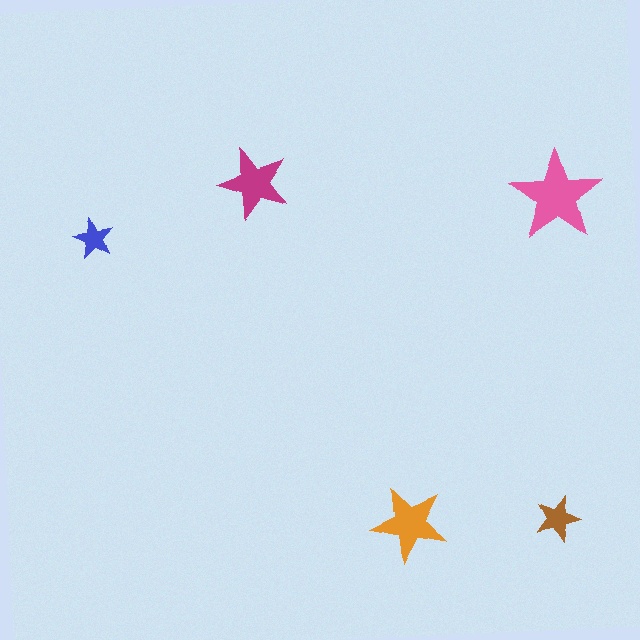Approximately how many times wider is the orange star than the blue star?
About 2 times wider.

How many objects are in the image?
There are 5 objects in the image.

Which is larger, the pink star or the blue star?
The pink one.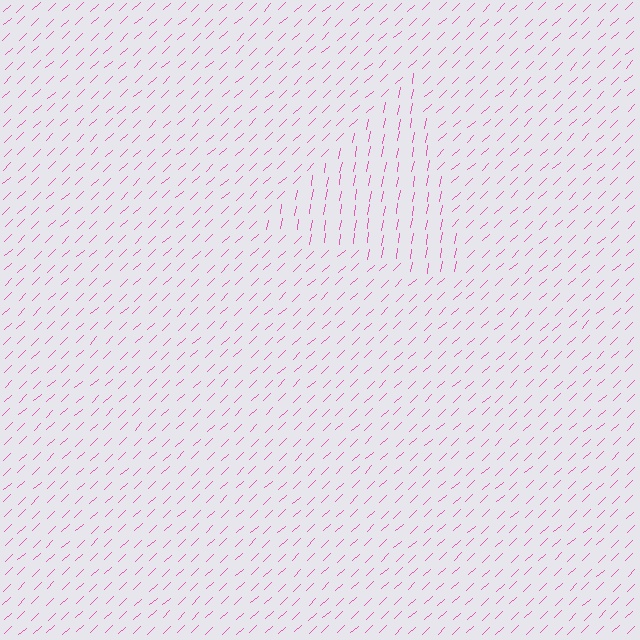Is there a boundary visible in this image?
Yes, there is a texture boundary formed by a change in line orientation.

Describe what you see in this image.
The image is filled with small pink line segments. A triangle region in the image has lines oriented differently from the surrounding lines, creating a visible texture boundary.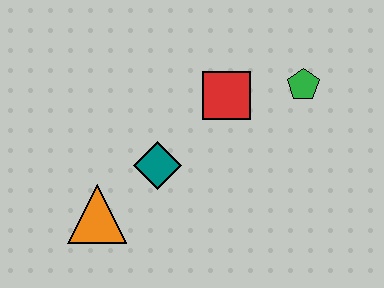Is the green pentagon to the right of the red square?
Yes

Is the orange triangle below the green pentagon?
Yes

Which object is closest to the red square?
The green pentagon is closest to the red square.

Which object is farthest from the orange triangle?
The green pentagon is farthest from the orange triangle.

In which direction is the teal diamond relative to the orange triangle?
The teal diamond is to the right of the orange triangle.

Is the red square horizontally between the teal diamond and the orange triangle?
No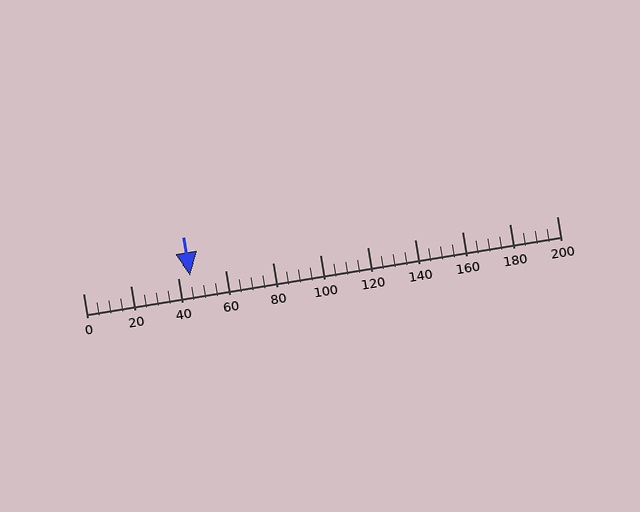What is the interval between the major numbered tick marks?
The major tick marks are spaced 20 units apart.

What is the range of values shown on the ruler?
The ruler shows values from 0 to 200.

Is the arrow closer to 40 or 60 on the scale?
The arrow is closer to 40.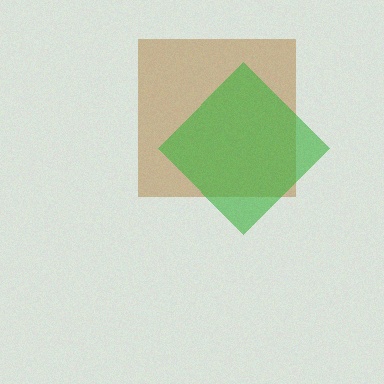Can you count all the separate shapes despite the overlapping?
Yes, there are 2 separate shapes.